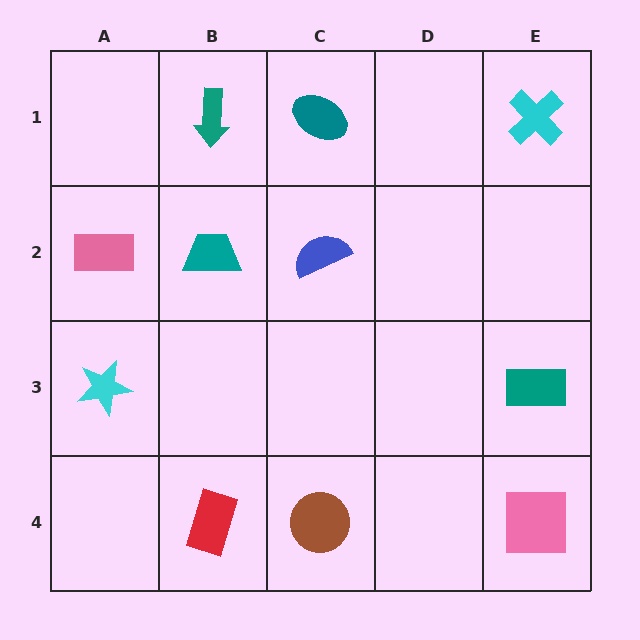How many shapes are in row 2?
3 shapes.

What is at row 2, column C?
A blue semicircle.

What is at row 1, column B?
A teal arrow.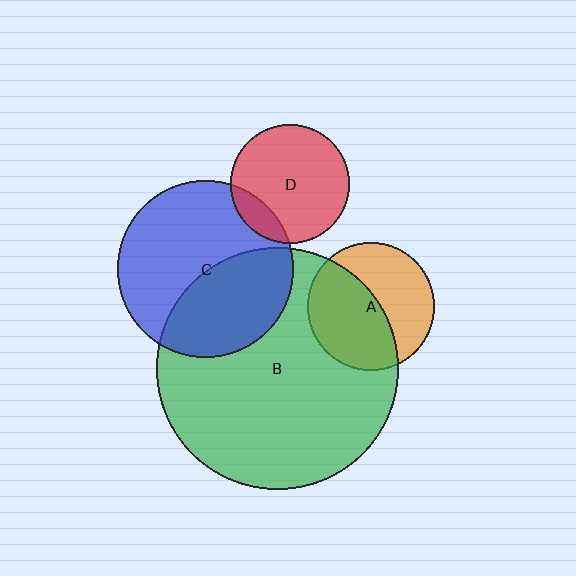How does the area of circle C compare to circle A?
Approximately 1.9 times.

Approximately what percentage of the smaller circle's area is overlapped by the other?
Approximately 55%.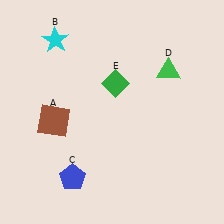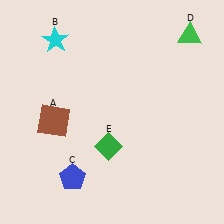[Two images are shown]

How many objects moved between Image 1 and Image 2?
2 objects moved between the two images.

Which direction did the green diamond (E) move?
The green diamond (E) moved down.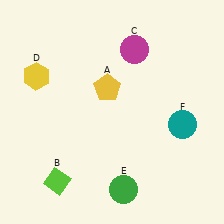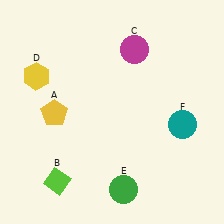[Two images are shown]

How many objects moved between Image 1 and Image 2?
1 object moved between the two images.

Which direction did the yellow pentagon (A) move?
The yellow pentagon (A) moved left.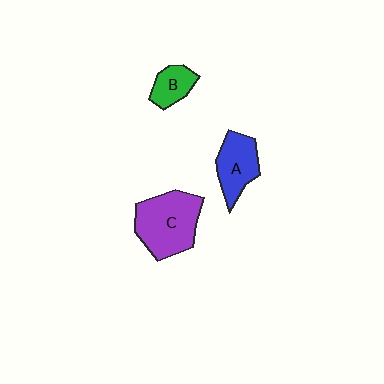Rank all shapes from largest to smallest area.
From largest to smallest: C (purple), A (blue), B (green).